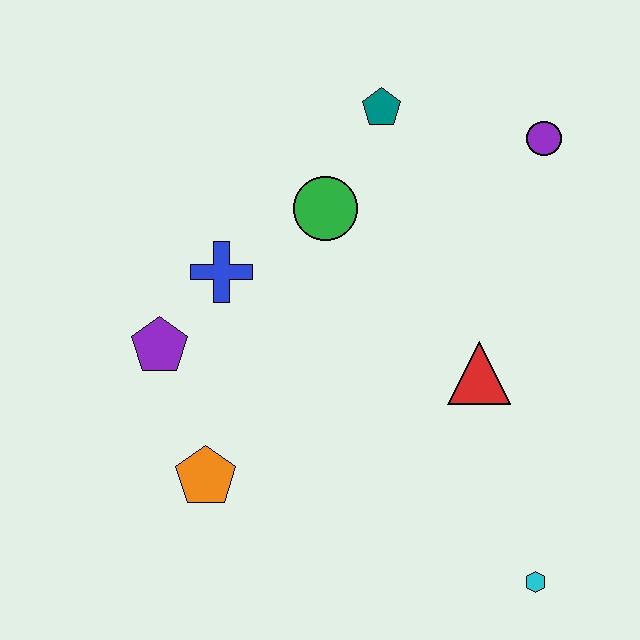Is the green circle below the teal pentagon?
Yes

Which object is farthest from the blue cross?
The cyan hexagon is farthest from the blue cross.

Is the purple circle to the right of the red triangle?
Yes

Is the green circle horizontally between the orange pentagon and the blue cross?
No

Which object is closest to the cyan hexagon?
The red triangle is closest to the cyan hexagon.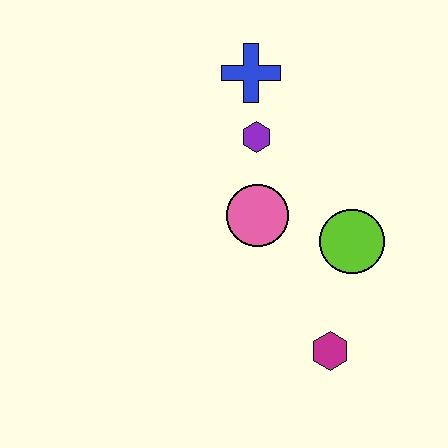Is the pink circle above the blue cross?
No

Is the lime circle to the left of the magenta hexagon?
No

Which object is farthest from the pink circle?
The magenta hexagon is farthest from the pink circle.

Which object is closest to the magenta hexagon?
The lime circle is closest to the magenta hexagon.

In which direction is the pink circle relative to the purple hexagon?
The pink circle is below the purple hexagon.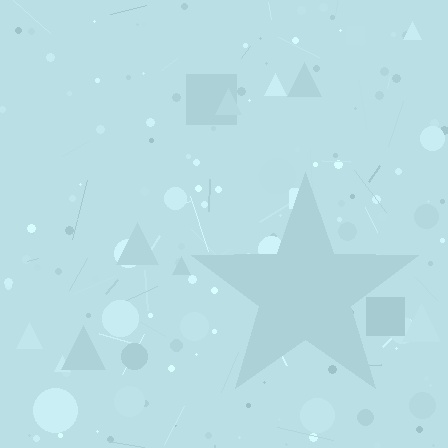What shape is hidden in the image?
A star is hidden in the image.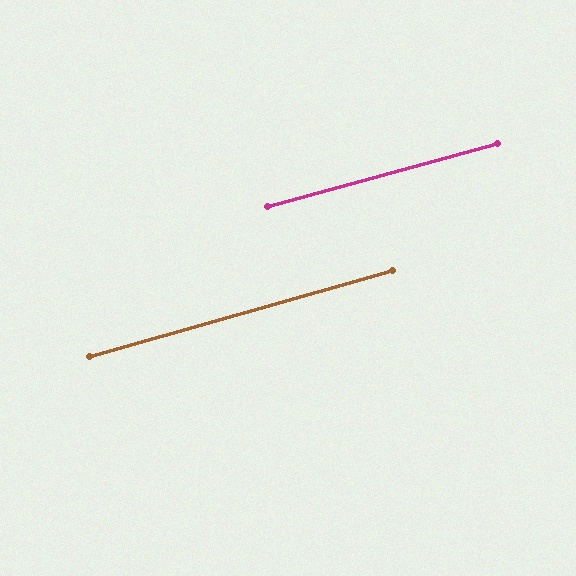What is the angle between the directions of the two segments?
Approximately 1 degree.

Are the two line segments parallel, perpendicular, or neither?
Parallel — their directions differ by only 0.6°.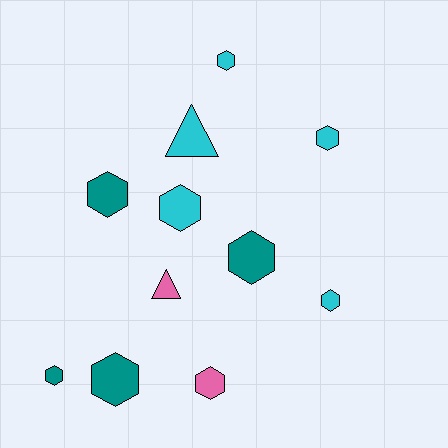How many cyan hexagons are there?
There are 4 cyan hexagons.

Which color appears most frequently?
Cyan, with 5 objects.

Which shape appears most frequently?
Hexagon, with 9 objects.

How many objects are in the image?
There are 11 objects.